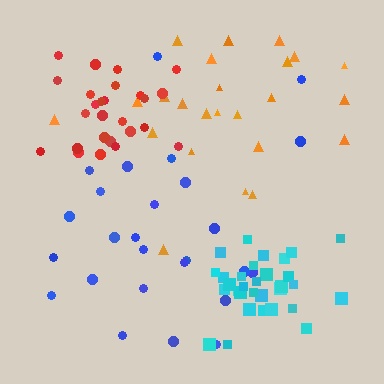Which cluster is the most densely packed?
Red.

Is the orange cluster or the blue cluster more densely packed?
Orange.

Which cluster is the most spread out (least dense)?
Blue.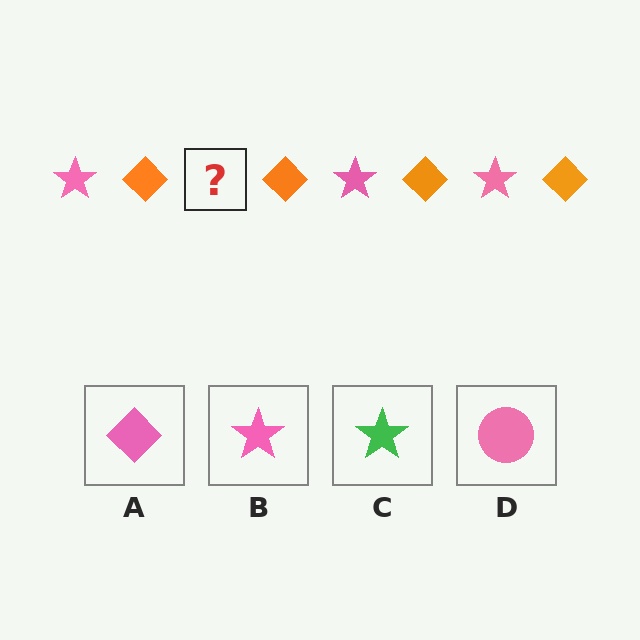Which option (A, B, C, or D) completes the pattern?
B.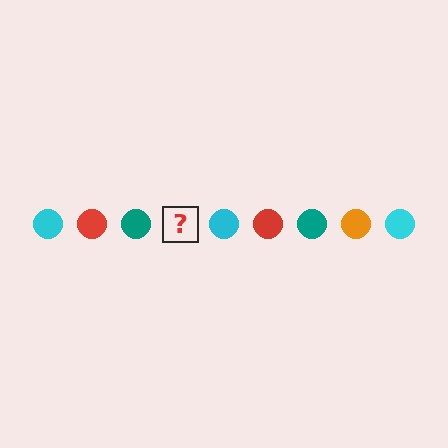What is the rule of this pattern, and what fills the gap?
The rule is that the pattern cycles through cyan, red, teal, orange circles. The gap should be filled with an orange circle.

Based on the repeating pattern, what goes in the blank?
The blank should be an orange circle.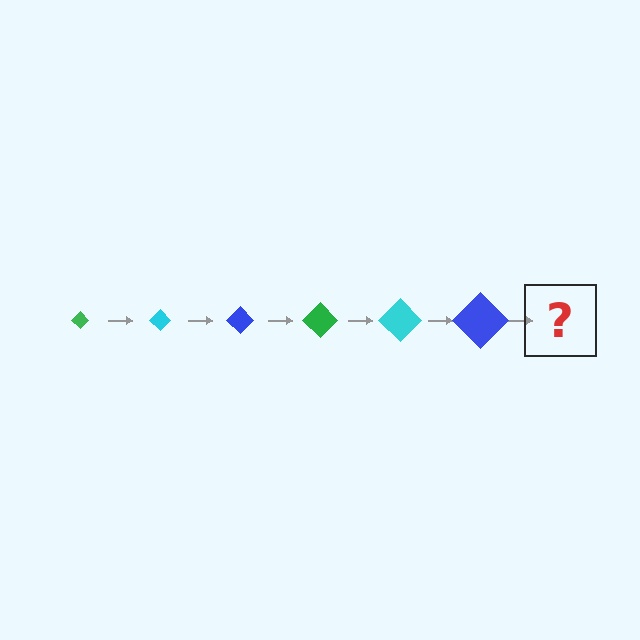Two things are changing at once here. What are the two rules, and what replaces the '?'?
The two rules are that the diamond grows larger each step and the color cycles through green, cyan, and blue. The '?' should be a green diamond, larger than the previous one.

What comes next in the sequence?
The next element should be a green diamond, larger than the previous one.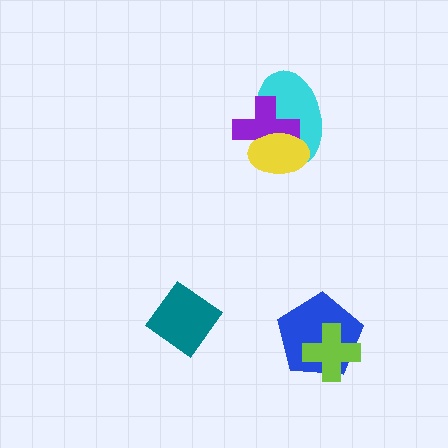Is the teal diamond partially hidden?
No, no other shape covers it.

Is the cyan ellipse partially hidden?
Yes, it is partially covered by another shape.